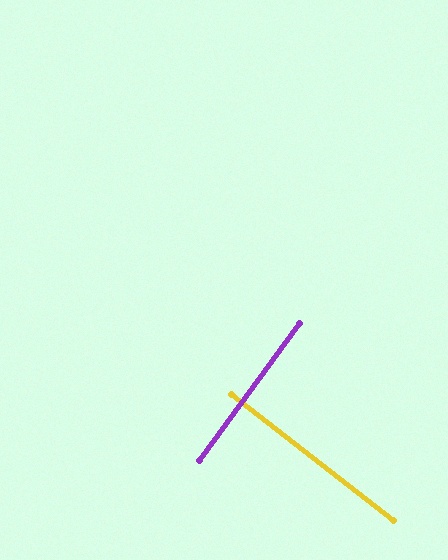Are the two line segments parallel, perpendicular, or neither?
Perpendicular — they meet at approximately 88°.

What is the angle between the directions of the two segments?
Approximately 88 degrees.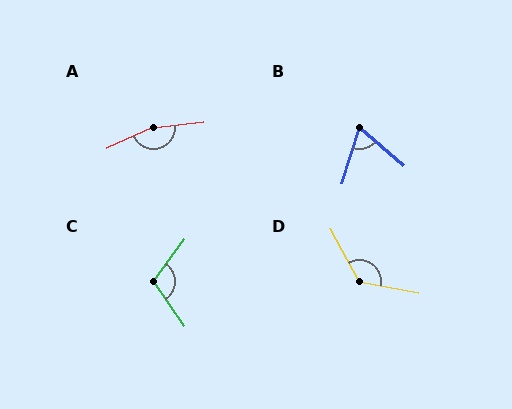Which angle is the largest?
A, at approximately 162 degrees.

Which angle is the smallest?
B, at approximately 66 degrees.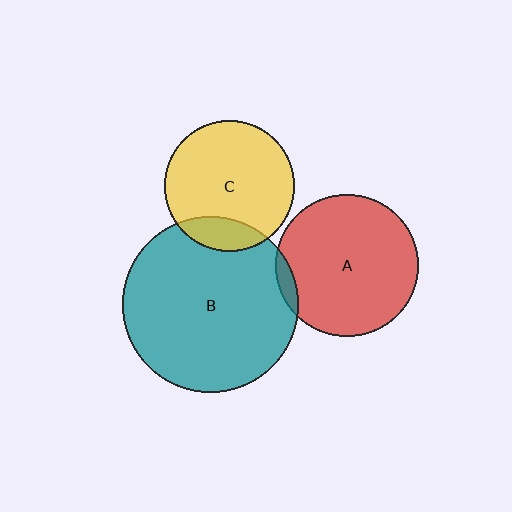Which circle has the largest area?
Circle B (teal).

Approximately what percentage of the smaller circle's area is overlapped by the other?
Approximately 5%.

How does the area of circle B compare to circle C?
Approximately 1.8 times.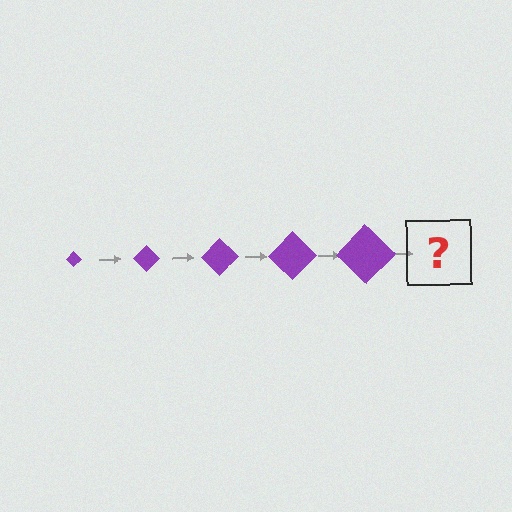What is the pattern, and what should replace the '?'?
The pattern is that the diamond gets progressively larger each step. The '?' should be a purple diamond, larger than the previous one.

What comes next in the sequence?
The next element should be a purple diamond, larger than the previous one.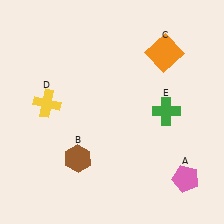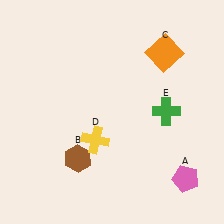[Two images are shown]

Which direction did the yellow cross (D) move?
The yellow cross (D) moved right.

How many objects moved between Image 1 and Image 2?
1 object moved between the two images.